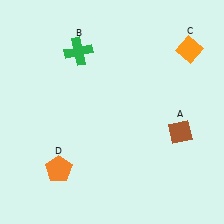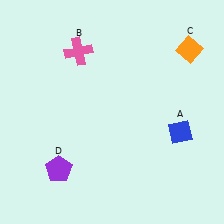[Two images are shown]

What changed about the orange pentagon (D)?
In Image 1, D is orange. In Image 2, it changed to purple.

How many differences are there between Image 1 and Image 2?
There are 3 differences between the two images.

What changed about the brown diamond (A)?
In Image 1, A is brown. In Image 2, it changed to blue.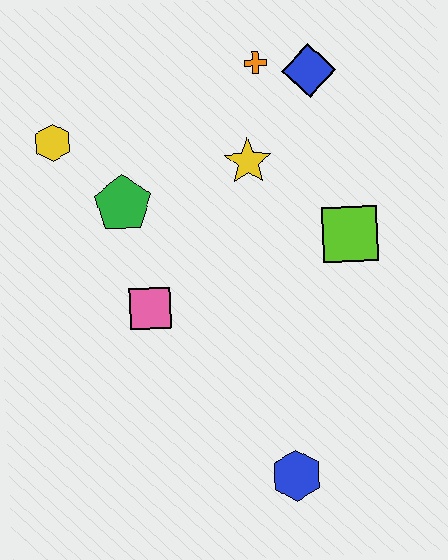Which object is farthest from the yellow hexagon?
The blue hexagon is farthest from the yellow hexagon.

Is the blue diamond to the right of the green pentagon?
Yes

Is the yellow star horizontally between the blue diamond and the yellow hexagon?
Yes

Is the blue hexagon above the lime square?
No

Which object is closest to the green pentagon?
The yellow hexagon is closest to the green pentagon.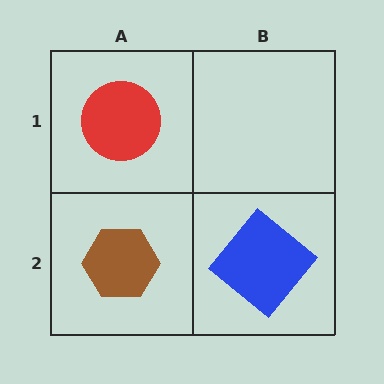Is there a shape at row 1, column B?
No, that cell is empty.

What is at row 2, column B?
A blue diamond.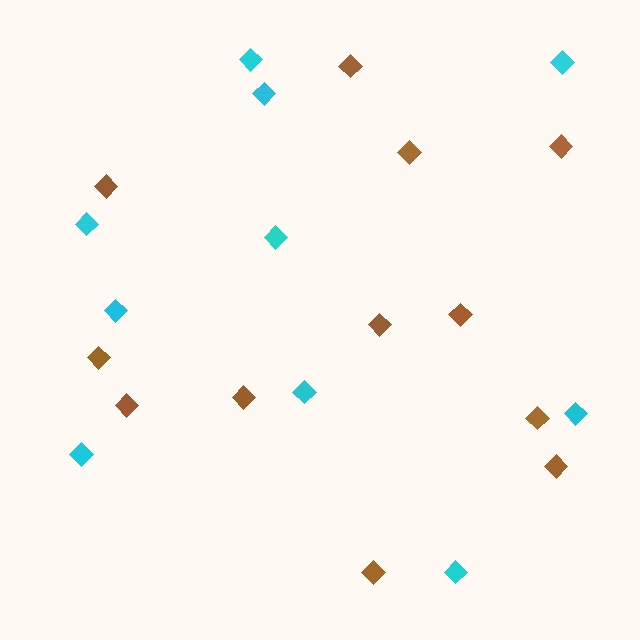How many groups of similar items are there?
There are 2 groups: one group of cyan diamonds (10) and one group of brown diamonds (12).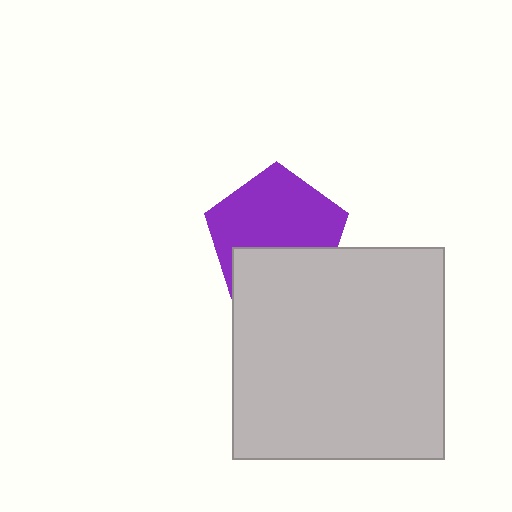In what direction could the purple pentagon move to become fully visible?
The purple pentagon could move up. That would shift it out from behind the light gray square entirely.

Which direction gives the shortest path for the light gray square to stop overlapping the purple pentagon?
Moving down gives the shortest separation.